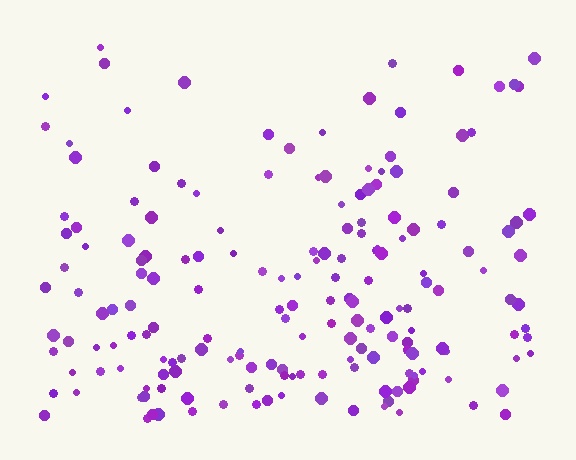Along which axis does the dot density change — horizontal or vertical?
Vertical.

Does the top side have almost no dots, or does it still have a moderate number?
Still a moderate number, just noticeably fewer than the bottom.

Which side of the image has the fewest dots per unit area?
The top.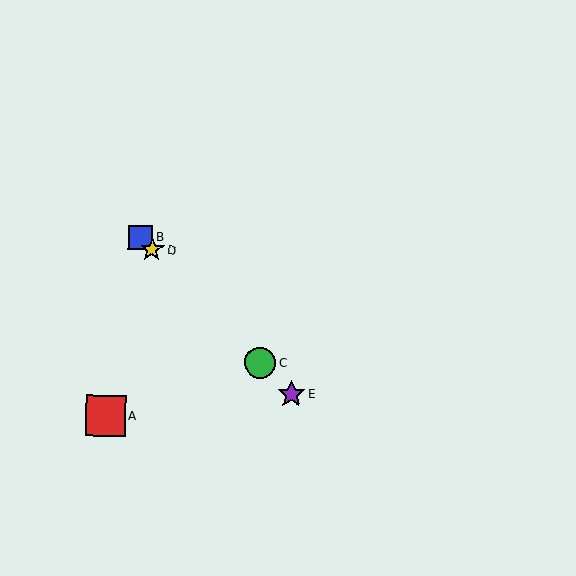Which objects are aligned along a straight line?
Objects B, C, D, E are aligned along a straight line.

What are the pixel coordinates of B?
Object B is at (140, 237).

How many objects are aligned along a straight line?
4 objects (B, C, D, E) are aligned along a straight line.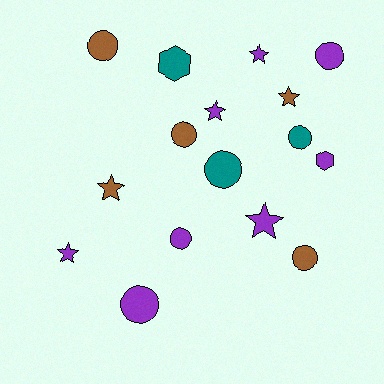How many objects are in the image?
There are 16 objects.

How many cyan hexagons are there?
There are no cyan hexagons.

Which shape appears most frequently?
Circle, with 8 objects.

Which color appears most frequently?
Purple, with 8 objects.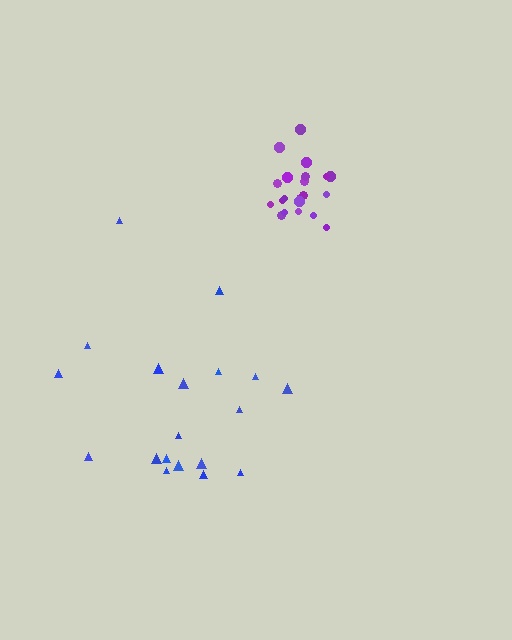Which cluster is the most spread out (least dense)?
Blue.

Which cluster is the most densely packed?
Purple.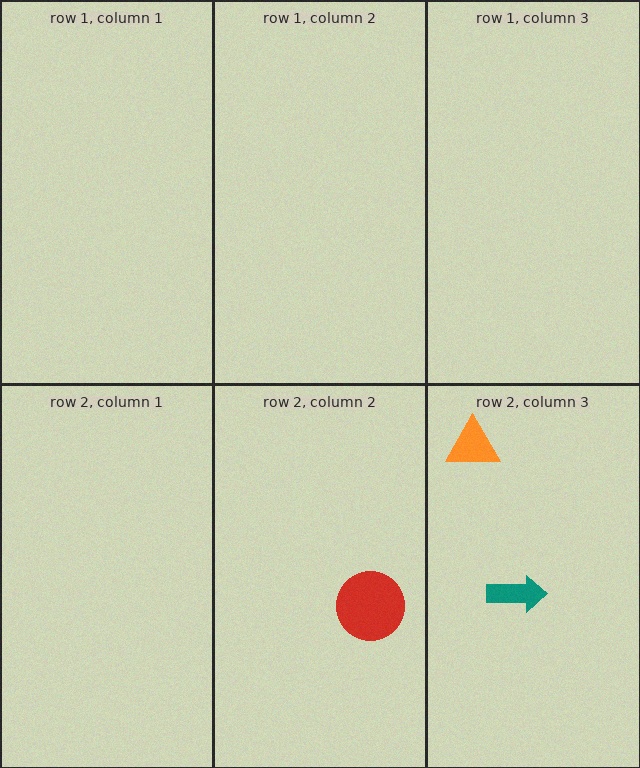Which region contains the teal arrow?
The row 2, column 3 region.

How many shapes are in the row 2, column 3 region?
2.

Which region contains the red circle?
The row 2, column 2 region.